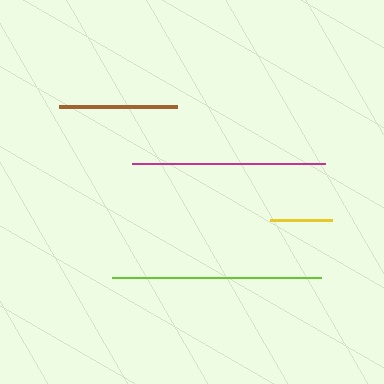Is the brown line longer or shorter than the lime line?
The lime line is longer than the brown line.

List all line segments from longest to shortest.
From longest to shortest: lime, magenta, brown, yellow.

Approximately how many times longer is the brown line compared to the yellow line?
The brown line is approximately 1.9 times the length of the yellow line.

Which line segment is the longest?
The lime line is the longest at approximately 209 pixels.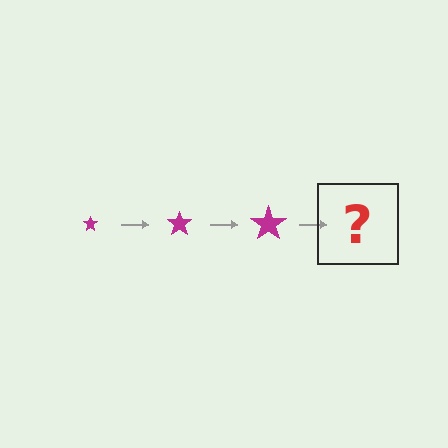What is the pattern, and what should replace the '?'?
The pattern is that the star gets progressively larger each step. The '?' should be a magenta star, larger than the previous one.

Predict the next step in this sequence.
The next step is a magenta star, larger than the previous one.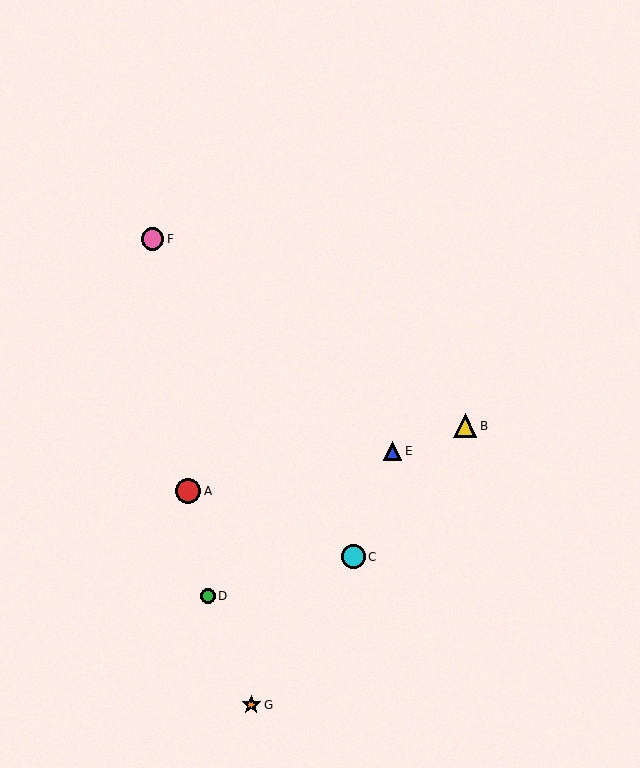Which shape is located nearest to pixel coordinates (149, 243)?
The pink circle (labeled F) at (153, 239) is nearest to that location.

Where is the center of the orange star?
The center of the orange star is at (251, 705).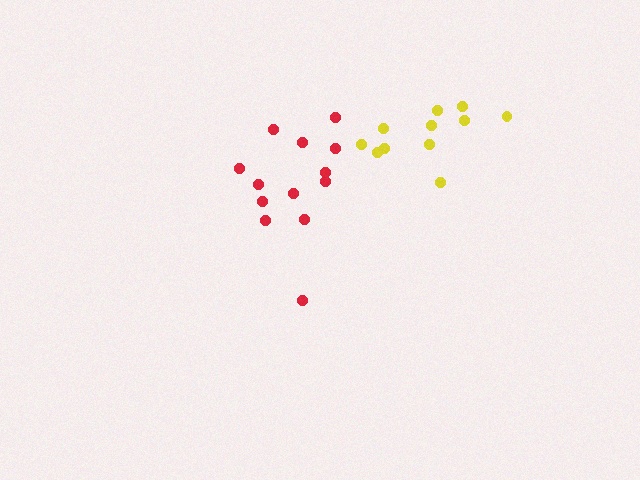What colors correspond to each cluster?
The clusters are colored: red, yellow.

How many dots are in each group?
Group 1: 13 dots, Group 2: 11 dots (24 total).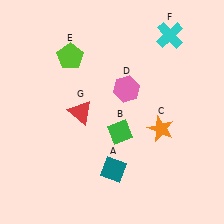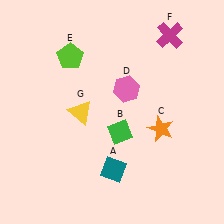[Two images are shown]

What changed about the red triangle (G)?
In Image 1, G is red. In Image 2, it changed to yellow.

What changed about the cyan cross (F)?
In Image 1, F is cyan. In Image 2, it changed to magenta.